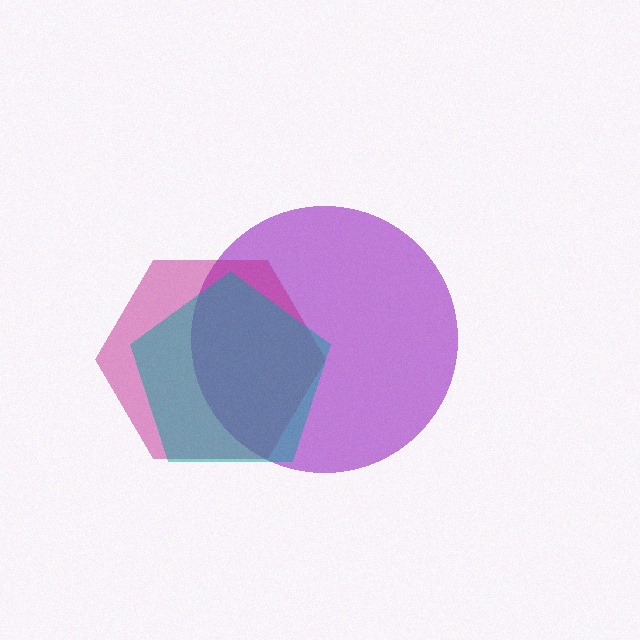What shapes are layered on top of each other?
The layered shapes are: a purple circle, a magenta hexagon, a teal pentagon.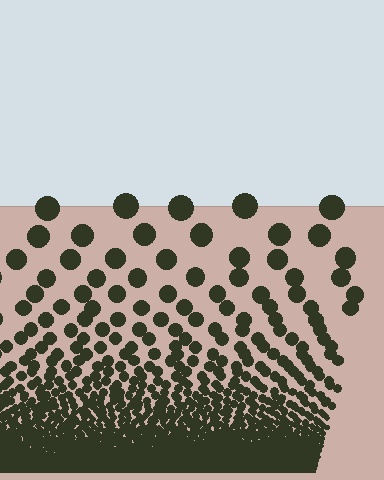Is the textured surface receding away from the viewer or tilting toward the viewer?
The surface appears to tilt toward the viewer. Texture elements get larger and sparser toward the top.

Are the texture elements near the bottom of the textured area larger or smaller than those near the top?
Smaller. The gradient is inverted — elements near the bottom are smaller and denser.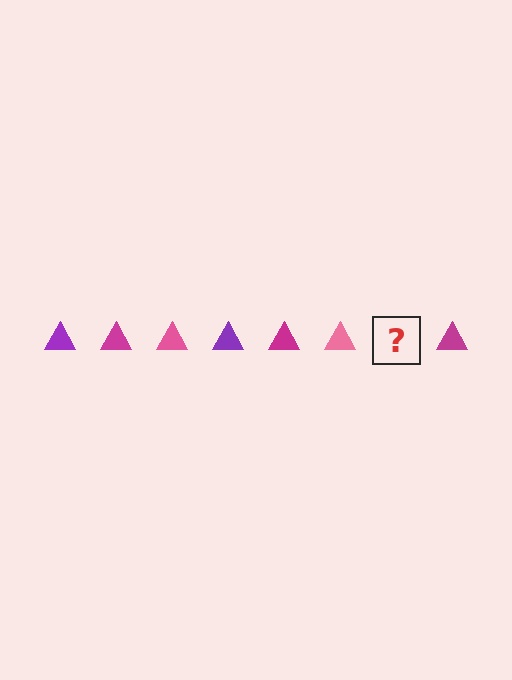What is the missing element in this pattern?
The missing element is a purple triangle.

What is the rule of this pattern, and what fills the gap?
The rule is that the pattern cycles through purple, magenta, pink triangles. The gap should be filled with a purple triangle.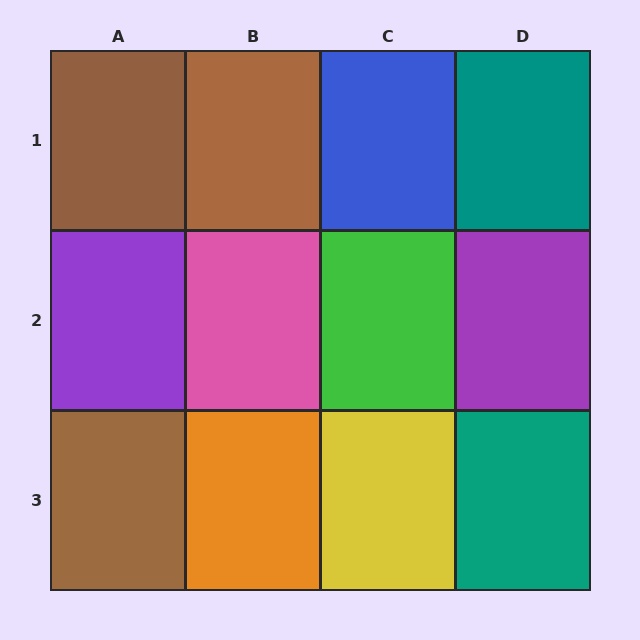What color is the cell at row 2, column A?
Purple.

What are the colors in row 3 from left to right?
Brown, orange, yellow, teal.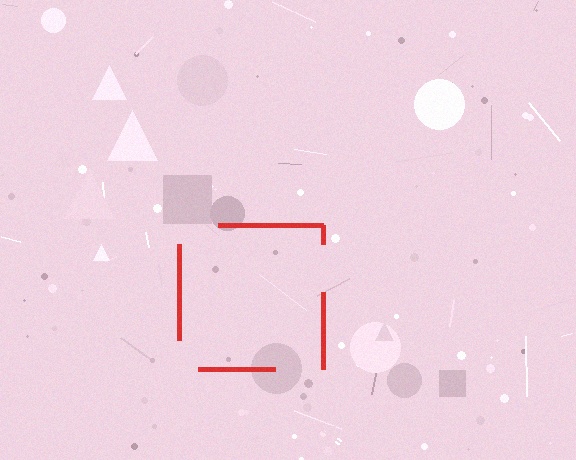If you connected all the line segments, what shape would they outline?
They would outline a square.